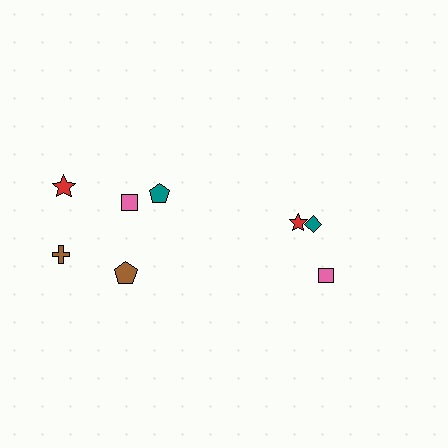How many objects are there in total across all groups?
There are 8 objects.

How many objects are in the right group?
There are 3 objects.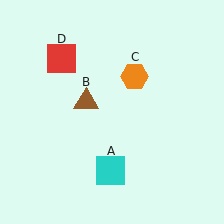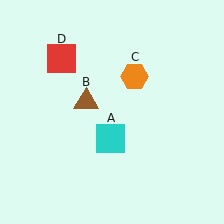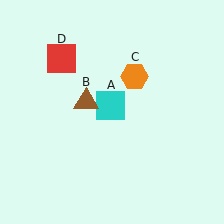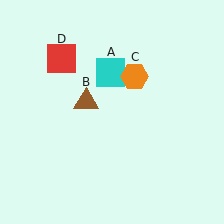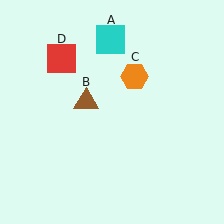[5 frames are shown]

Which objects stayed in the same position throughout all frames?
Brown triangle (object B) and orange hexagon (object C) and red square (object D) remained stationary.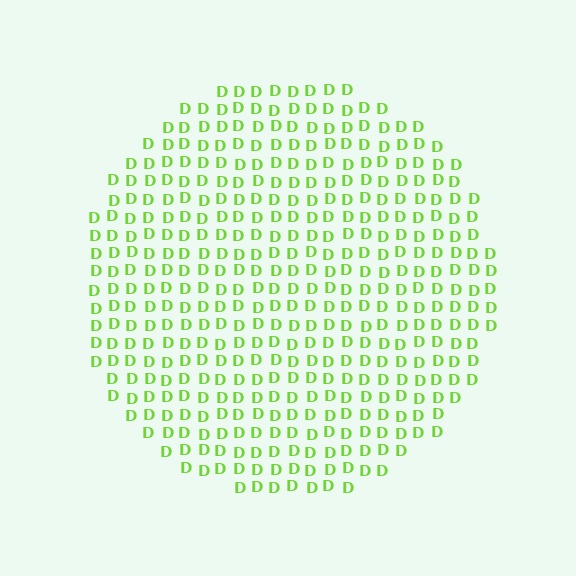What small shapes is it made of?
It is made of small letter D's.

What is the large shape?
The large shape is a circle.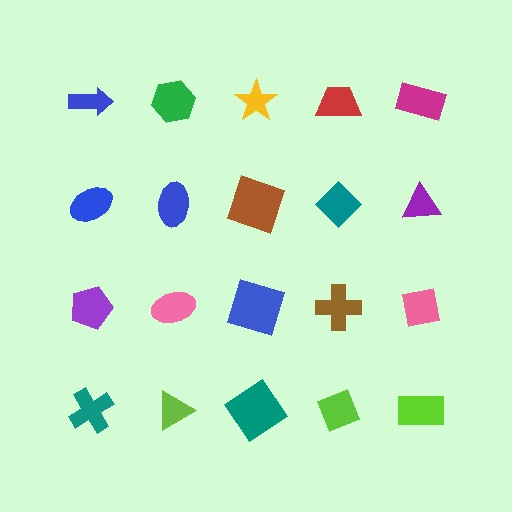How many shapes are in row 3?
5 shapes.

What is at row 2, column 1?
A blue ellipse.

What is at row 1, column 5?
A magenta rectangle.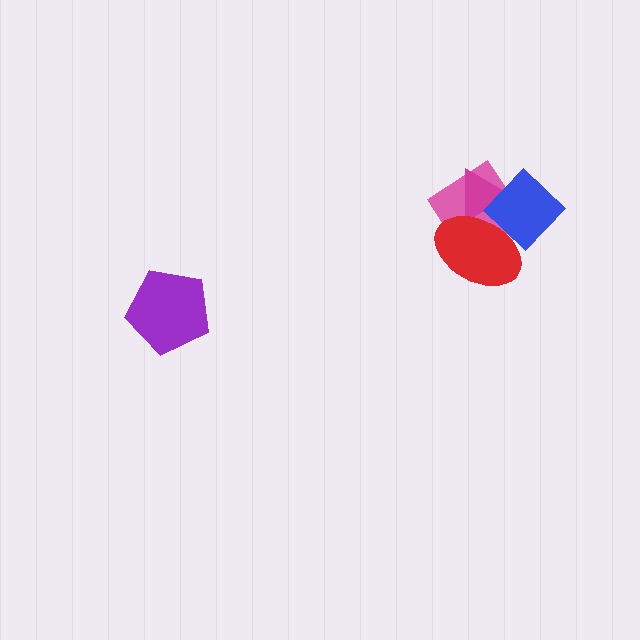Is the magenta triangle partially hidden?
Yes, it is partially covered by another shape.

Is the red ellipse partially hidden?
Yes, it is partially covered by another shape.